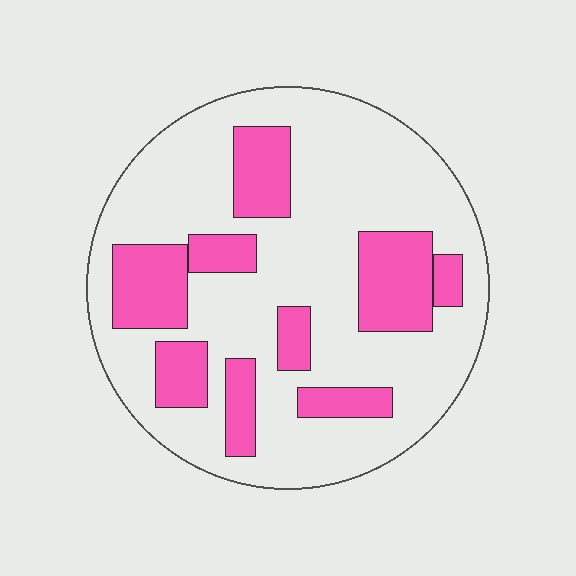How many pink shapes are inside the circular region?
9.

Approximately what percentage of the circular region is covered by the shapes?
Approximately 30%.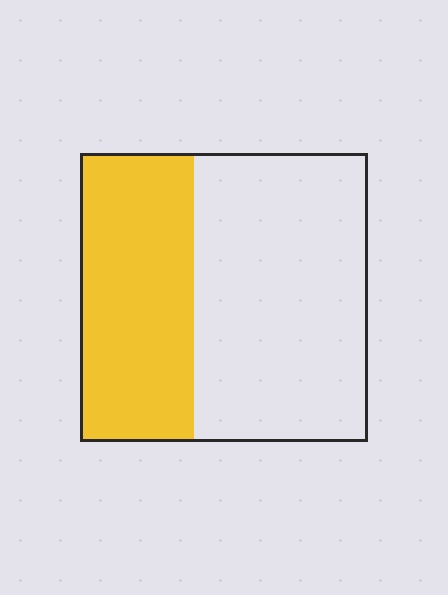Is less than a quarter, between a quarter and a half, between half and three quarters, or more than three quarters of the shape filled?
Between a quarter and a half.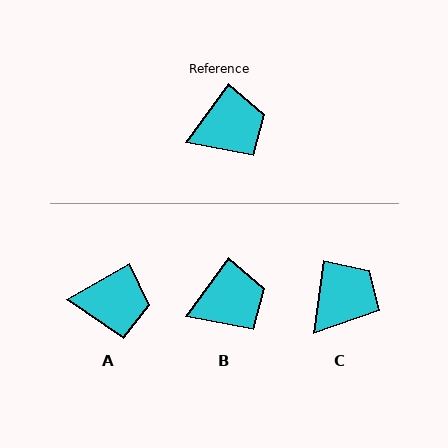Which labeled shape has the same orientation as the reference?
B.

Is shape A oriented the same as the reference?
No, it is off by about 24 degrees.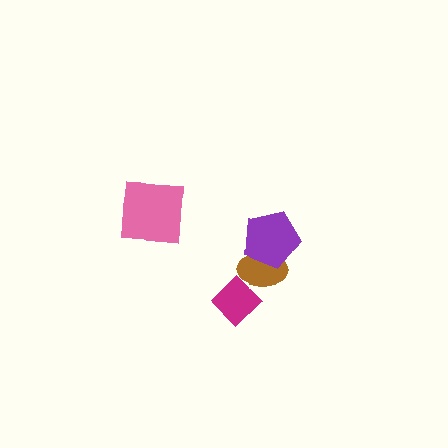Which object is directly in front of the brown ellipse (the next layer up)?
The purple pentagon is directly in front of the brown ellipse.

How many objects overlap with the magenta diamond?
1 object overlaps with the magenta diamond.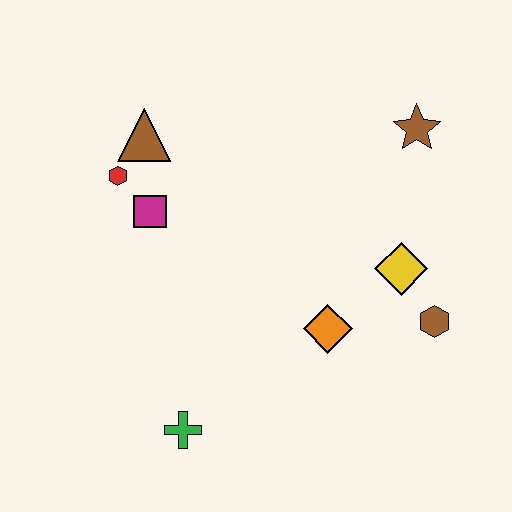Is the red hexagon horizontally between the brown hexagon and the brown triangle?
No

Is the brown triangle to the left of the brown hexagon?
Yes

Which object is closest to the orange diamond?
The yellow diamond is closest to the orange diamond.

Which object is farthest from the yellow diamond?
The red hexagon is farthest from the yellow diamond.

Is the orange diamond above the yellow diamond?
No